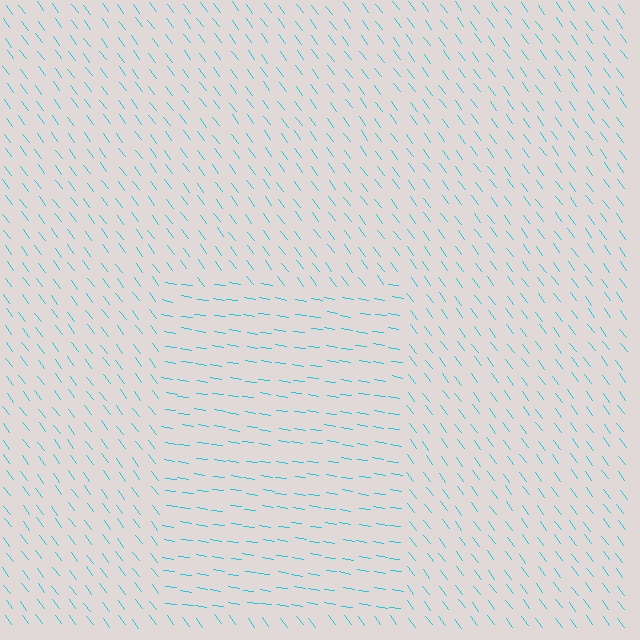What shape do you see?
I see a rectangle.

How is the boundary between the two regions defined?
The boundary is defined purely by a change in line orientation (approximately 45 degrees difference). All lines are the same color and thickness.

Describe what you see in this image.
The image is filled with small cyan line segments. A rectangle region in the image has lines oriented differently from the surrounding lines, creating a visible texture boundary.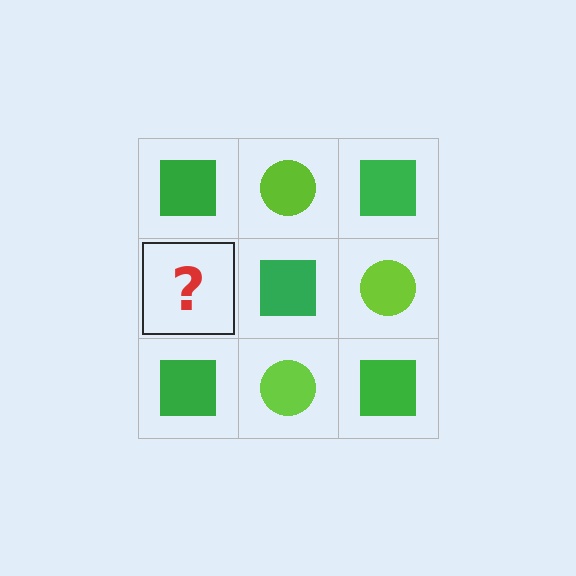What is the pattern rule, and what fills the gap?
The rule is that it alternates green square and lime circle in a checkerboard pattern. The gap should be filled with a lime circle.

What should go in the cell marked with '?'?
The missing cell should contain a lime circle.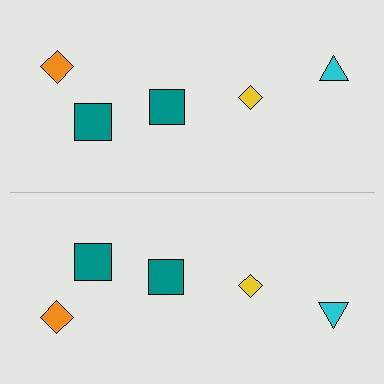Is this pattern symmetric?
Yes, this pattern has bilateral (reflection) symmetry.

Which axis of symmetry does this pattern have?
The pattern has a horizontal axis of symmetry running through the center of the image.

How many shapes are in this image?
There are 10 shapes in this image.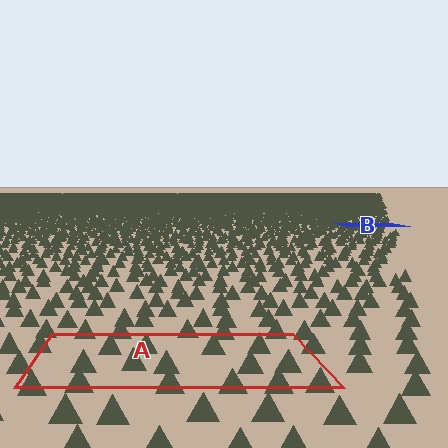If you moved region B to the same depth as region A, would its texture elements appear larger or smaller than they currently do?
They would appear larger. At a closer depth, the same texture elements are projected at a bigger on-screen size.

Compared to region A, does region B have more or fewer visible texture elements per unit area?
Region B has more texture elements per unit area — they are packed more densely because it is farther away.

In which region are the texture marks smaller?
The texture marks are smaller in region B, because it is farther away.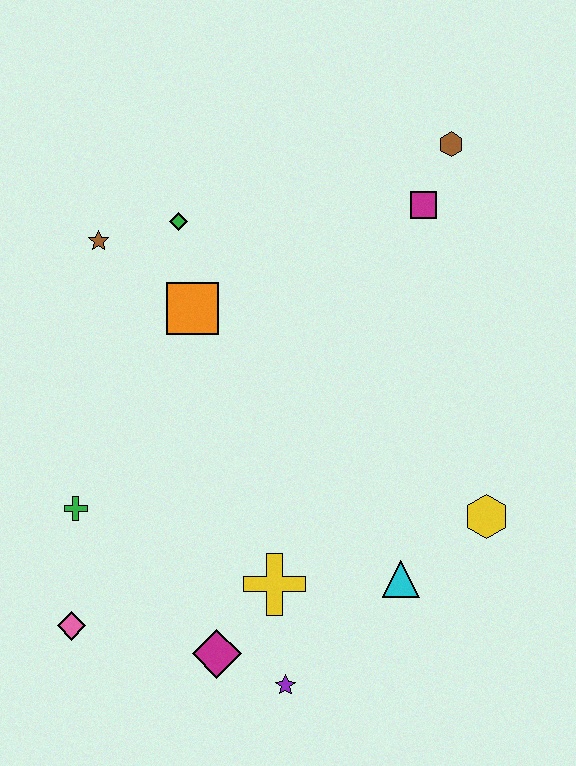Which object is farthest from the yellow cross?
The brown hexagon is farthest from the yellow cross.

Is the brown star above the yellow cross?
Yes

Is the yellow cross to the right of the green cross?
Yes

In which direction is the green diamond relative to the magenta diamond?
The green diamond is above the magenta diamond.